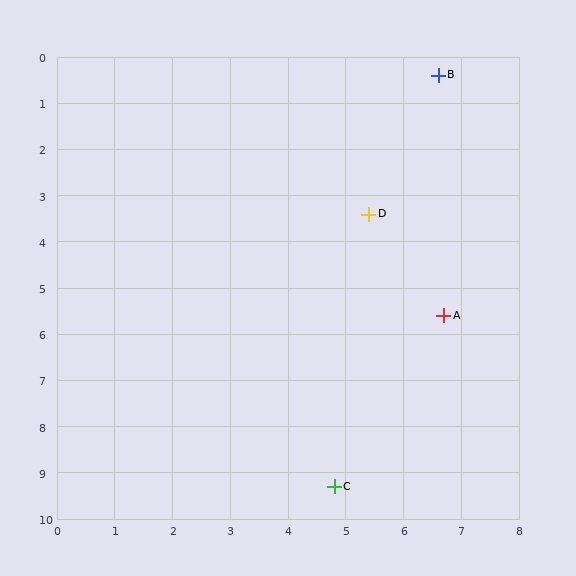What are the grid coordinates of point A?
Point A is at approximately (6.7, 5.6).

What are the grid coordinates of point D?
Point D is at approximately (5.4, 3.4).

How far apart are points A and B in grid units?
Points A and B are about 5.2 grid units apart.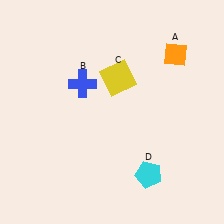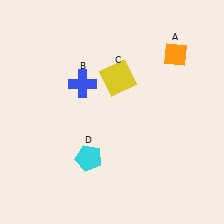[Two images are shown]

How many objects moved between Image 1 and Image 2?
1 object moved between the two images.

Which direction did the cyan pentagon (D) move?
The cyan pentagon (D) moved left.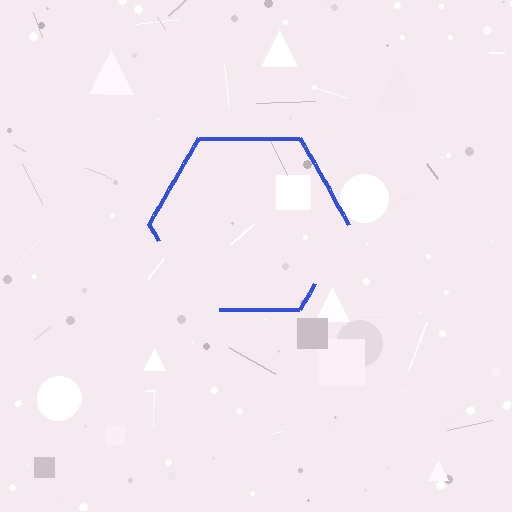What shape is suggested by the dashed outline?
The dashed outline suggests a hexagon.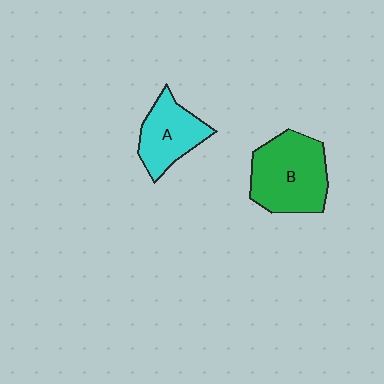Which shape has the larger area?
Shape B (green).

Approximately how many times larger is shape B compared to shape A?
Approximately 1.4 times.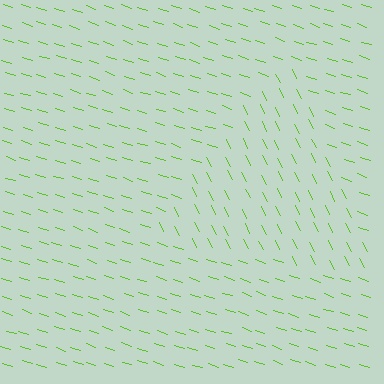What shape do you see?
I see a triangle.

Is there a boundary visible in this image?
Yes, there is a texture boundary formed by a change in line orientation.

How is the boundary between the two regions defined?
The boundary is defined purely by a change in line orientation (approximately 45 degrees difference). All lines are the same color and thickness.